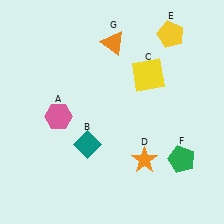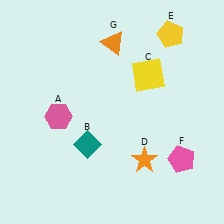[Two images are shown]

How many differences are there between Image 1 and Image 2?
There is 1 difference between the two images.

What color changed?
The pentagon (F) changed from green in Image 1 to pink in Image 2.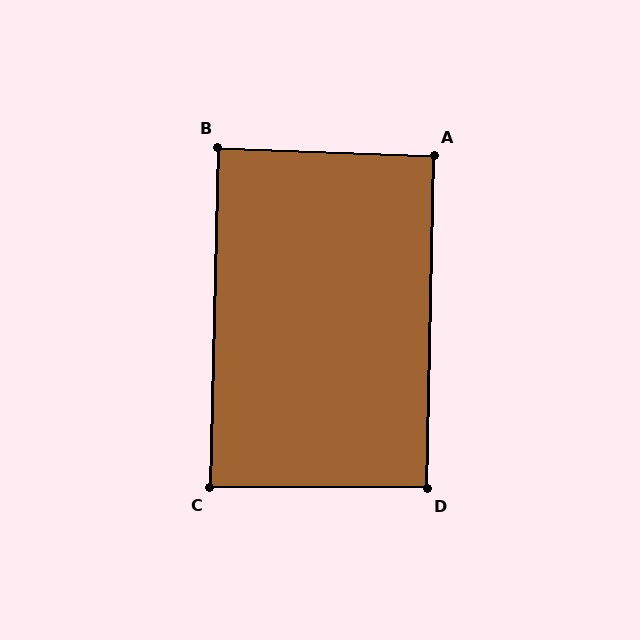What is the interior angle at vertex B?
Approximately 89 degrees (approximately right).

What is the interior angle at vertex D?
Approximately 91 degrees (approximately right).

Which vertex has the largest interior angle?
A, at approximately 91 degrees.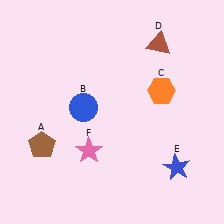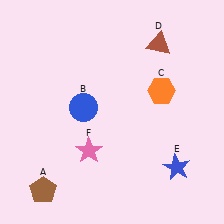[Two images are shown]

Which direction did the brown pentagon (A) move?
The brown pentagon (A) moved down.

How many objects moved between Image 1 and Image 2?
1 object moved between the two images.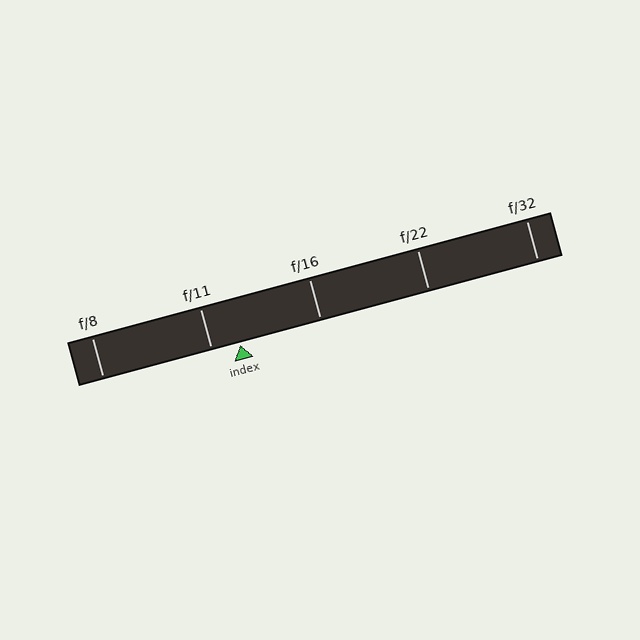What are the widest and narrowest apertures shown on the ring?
The widest aperture shown is f/8 and the narrowest is f/32.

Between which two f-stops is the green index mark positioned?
The index mark is between f/11 and f/16.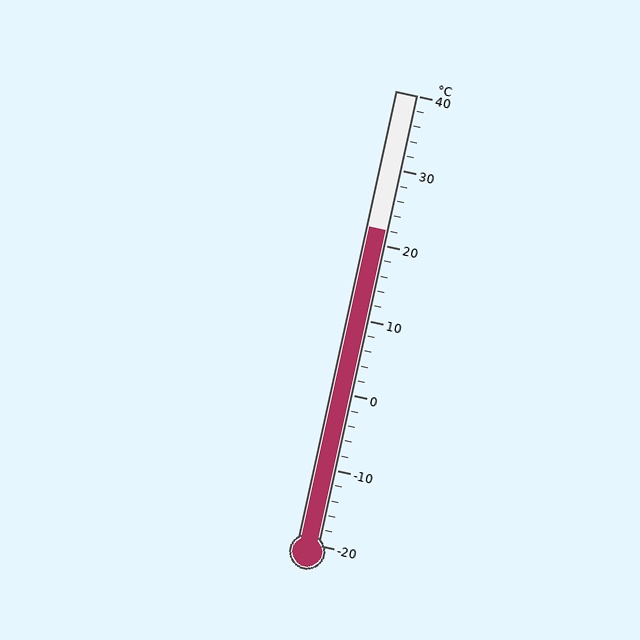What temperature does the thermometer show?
The thermometer shows approximately 22°C.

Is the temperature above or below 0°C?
The temperature is above 0°C.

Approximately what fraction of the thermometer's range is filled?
The thermometer is filled to approximately 70% of its range.